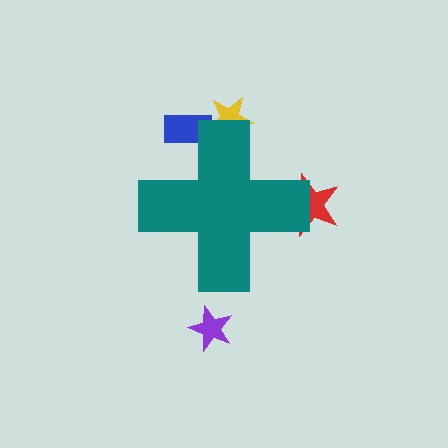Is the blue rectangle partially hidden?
Yes, the blue rectangle is partially hidden behind the teal cross.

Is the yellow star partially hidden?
Yes, the yellow star is partially hidden behind the teal cross.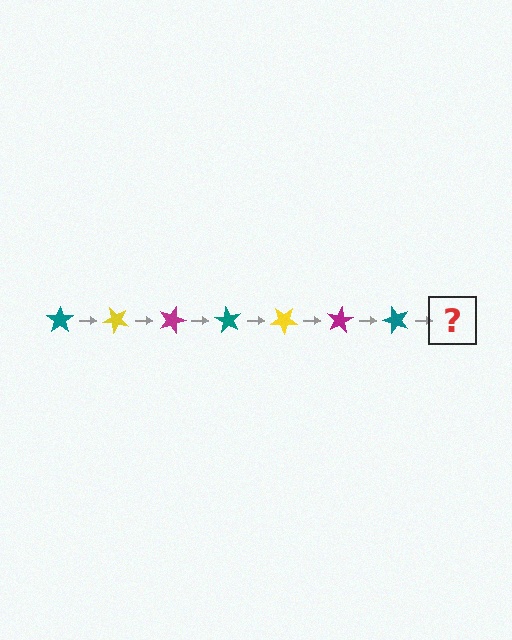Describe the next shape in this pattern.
It should be a yellow star, rotated 315 degrees from the start.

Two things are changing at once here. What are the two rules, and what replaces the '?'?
The two rules are that it rotates 45 degrees each step and the color cycles through teal, yellow, and magenta. The '?' should be a yellow star, rotated 315 degrees from the start.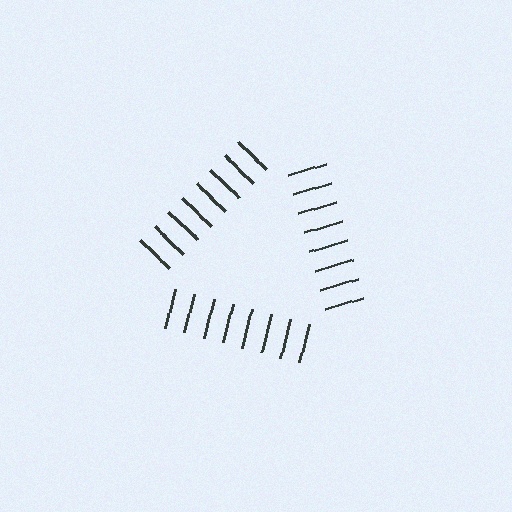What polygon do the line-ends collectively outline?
An illusory triangle — the line segments terminate on its edges but no continuous stroke is drawn.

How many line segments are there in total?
24 — 8 along each of the 3 edges.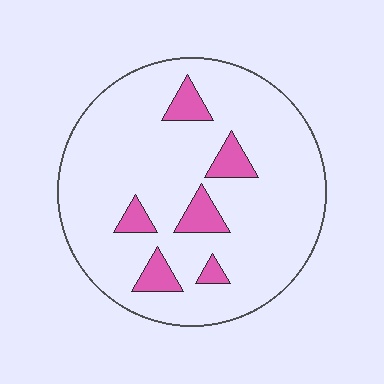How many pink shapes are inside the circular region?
6.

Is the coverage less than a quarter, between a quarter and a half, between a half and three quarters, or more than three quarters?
Less than a quarter.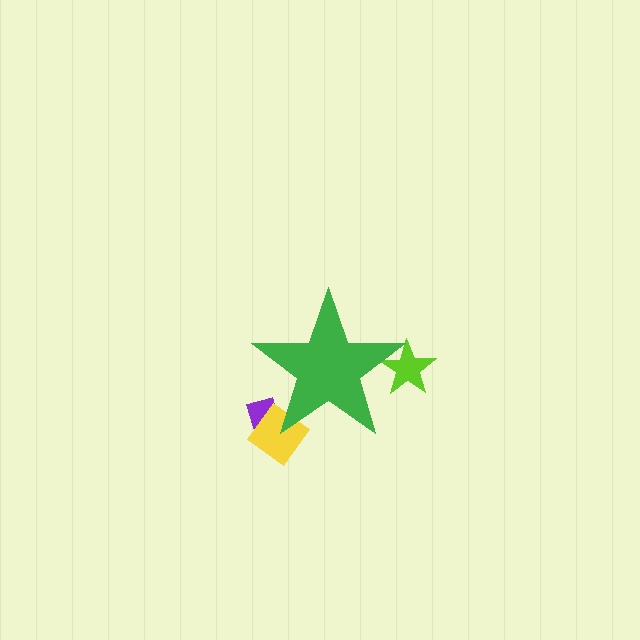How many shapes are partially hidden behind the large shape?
3 shapes are partially hidden.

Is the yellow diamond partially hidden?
Yes, the yellow diamond is partially hidden behind the green star.